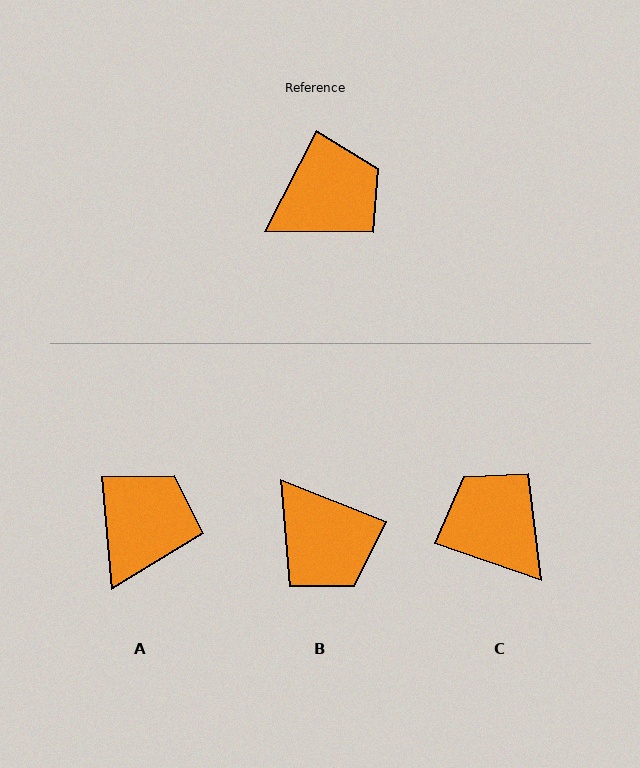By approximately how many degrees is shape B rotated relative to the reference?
Approximately 85 degrees clockwise.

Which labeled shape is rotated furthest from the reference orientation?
C, about 98 degrees away.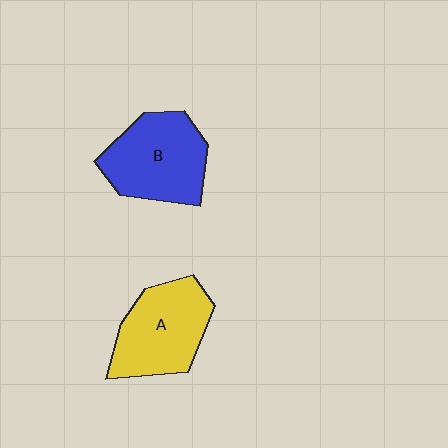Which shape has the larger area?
Shape B (blue).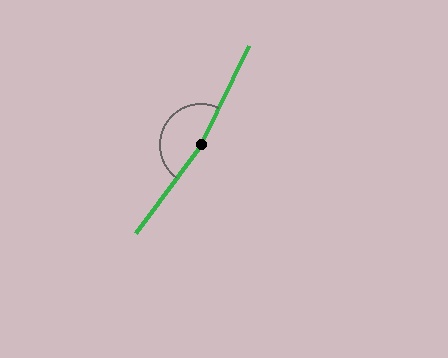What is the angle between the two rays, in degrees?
Approximately 169 degrees.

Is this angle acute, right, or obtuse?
It is obtuse.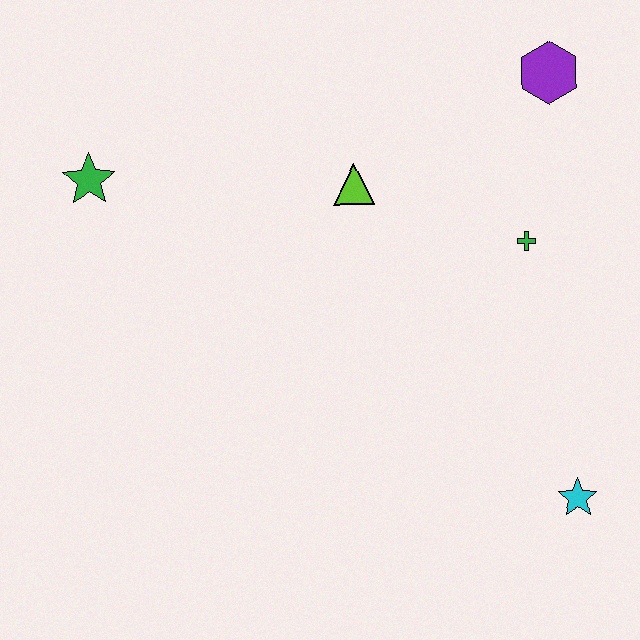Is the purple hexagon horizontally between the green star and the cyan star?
Yes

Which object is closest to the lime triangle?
The green cross is closest to the lime triangle.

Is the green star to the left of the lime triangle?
Yes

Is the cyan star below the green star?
Yes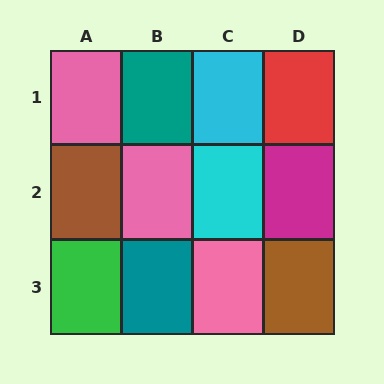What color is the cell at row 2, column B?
Pink.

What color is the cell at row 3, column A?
Green.